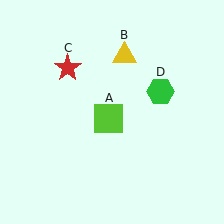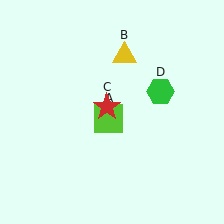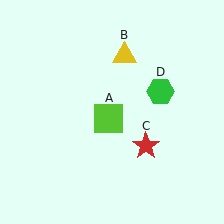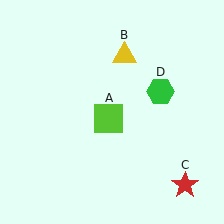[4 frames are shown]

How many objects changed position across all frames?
1 object changed position: red star (object C).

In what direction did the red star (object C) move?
The red star (object C) moved down and to the right.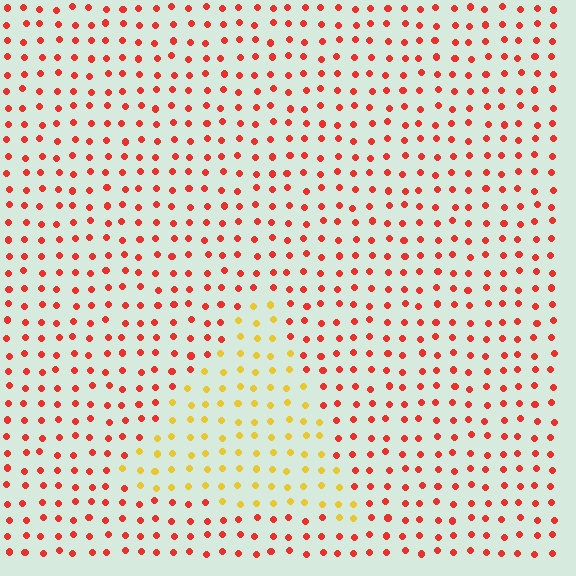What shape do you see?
I see a triangle.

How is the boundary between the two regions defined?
The boundary is defined purely by a slight shift in hue (about 48 degrees). Spacing, size, and orientation are identical on both sides.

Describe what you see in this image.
The image is filled with small red elements in a uniform arrangement. A triangle-shaped region is visible where the elements are tinted to a slightly different hue, forming a subtle color boundary.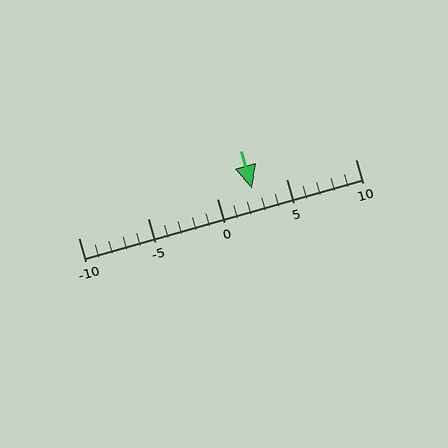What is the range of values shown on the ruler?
The ruler shows values from -10 to 10.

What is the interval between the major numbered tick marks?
The major tick marks are spaced 5 units apart.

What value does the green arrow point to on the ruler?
The green arrow points to approximately 2.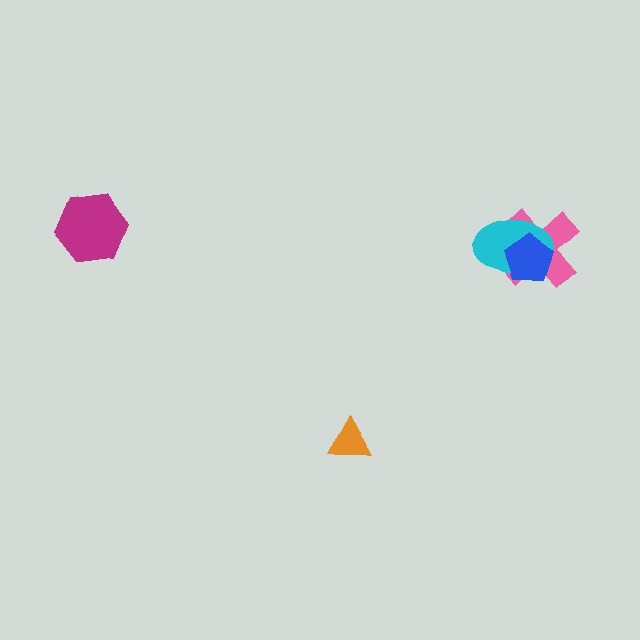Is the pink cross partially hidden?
Yes, it is partially covered by another shape.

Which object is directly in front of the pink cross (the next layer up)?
The cyan ellipse is directly in front of the pink cross.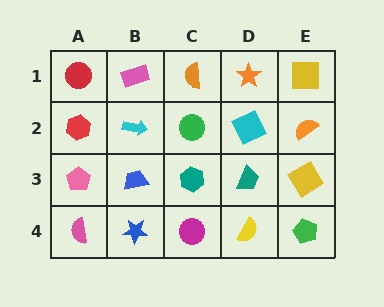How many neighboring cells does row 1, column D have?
3.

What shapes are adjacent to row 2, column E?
A yellow square (row 1, column E), a yellow diamond (row 3, column E), a cyan square (row 2, column D).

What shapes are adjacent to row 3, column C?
A green circle (row 2, column C), a magenta circle (row 4, column C), a blue trapezoid (row 3, column B), a teal trapezoid (row 3, column D).